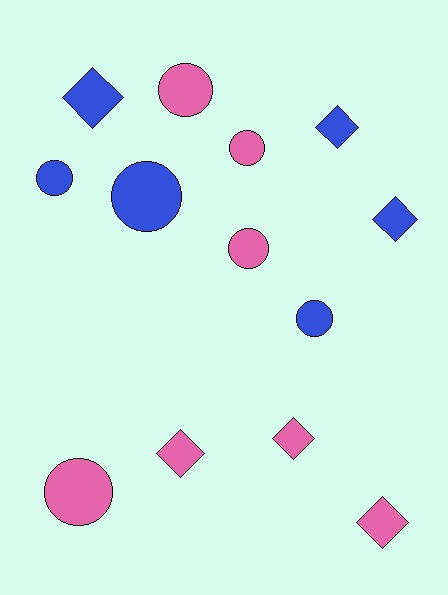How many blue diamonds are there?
There are 3 blue diamonds.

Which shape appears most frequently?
Circle, with 7 objects.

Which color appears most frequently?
Pink, with 7 objects.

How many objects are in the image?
There are 13 objects.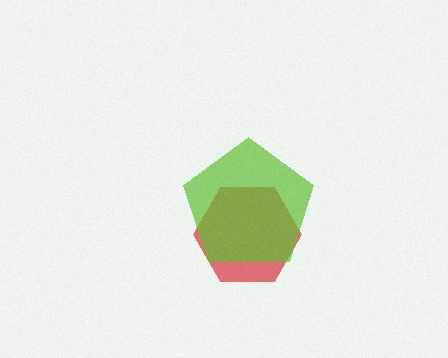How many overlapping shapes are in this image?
There are 2 overlapping shapes in the image.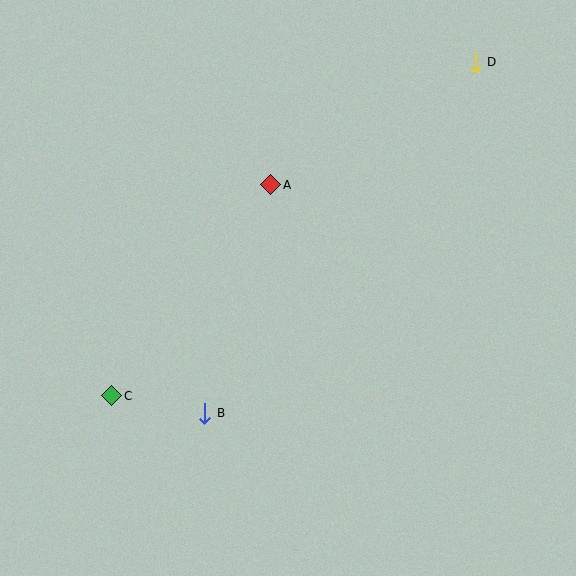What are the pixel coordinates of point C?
Point C is at (112, 396).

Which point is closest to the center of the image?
Point A at (271, 185) is closest to the center.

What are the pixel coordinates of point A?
Point A is at (271, 185).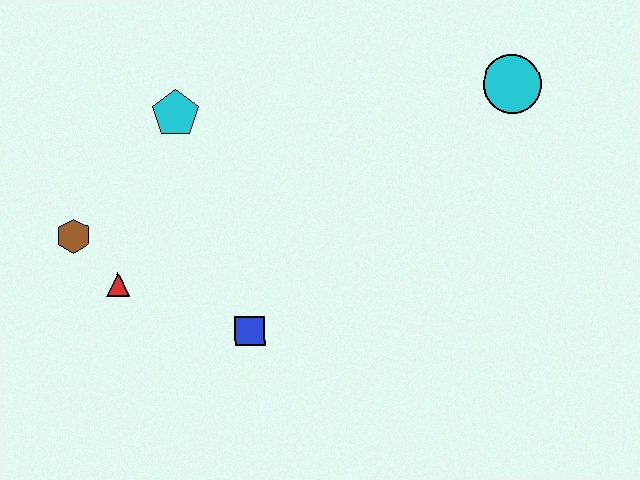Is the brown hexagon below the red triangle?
No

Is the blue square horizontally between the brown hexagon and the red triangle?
No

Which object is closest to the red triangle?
The brown hexagon is closest to the red triangle.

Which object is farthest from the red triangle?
The cyan circle is farthest from the red triangle.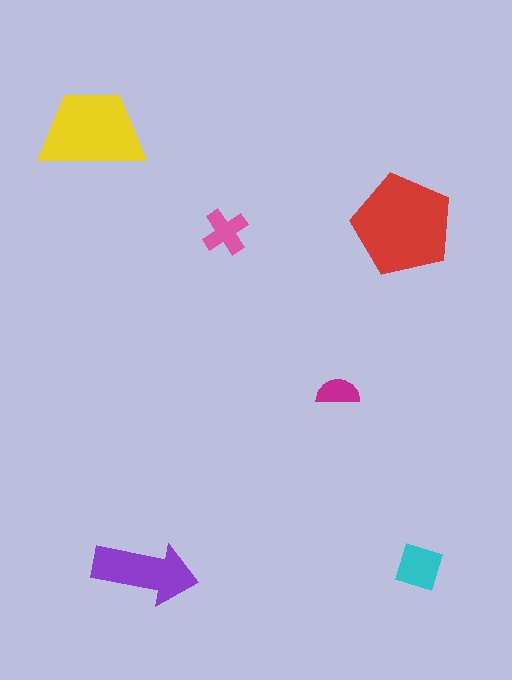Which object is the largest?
The red pentagon.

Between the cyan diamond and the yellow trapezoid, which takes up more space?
The yellow trapezoid.